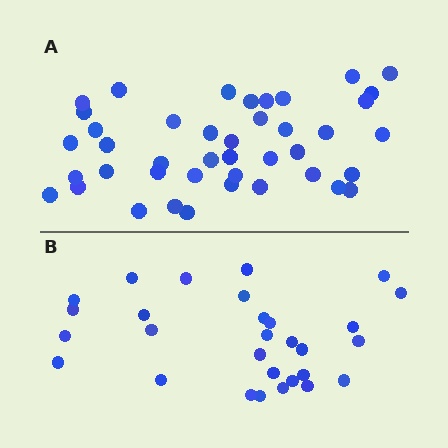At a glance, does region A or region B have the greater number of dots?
Region A (the top region) has more dots.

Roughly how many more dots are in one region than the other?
Region A has approximately 15 more dots than region B.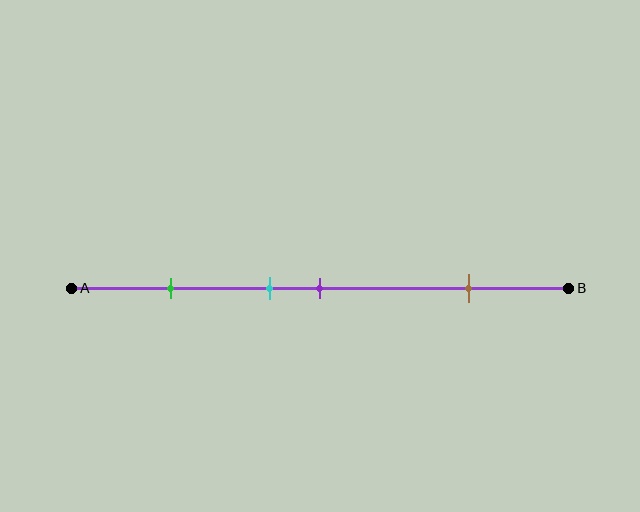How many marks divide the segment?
There are 4 marks dividing the segment.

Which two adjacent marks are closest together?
The cyan and purple marks are the closest adjacent pair.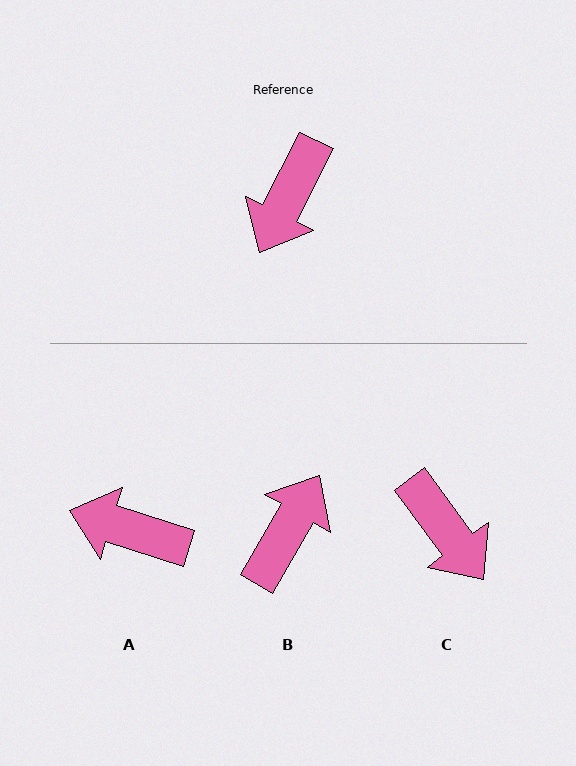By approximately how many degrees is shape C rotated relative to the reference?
Approximately 63 degrees counter-clockwise.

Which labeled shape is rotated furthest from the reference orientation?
B, about 177 degrees away.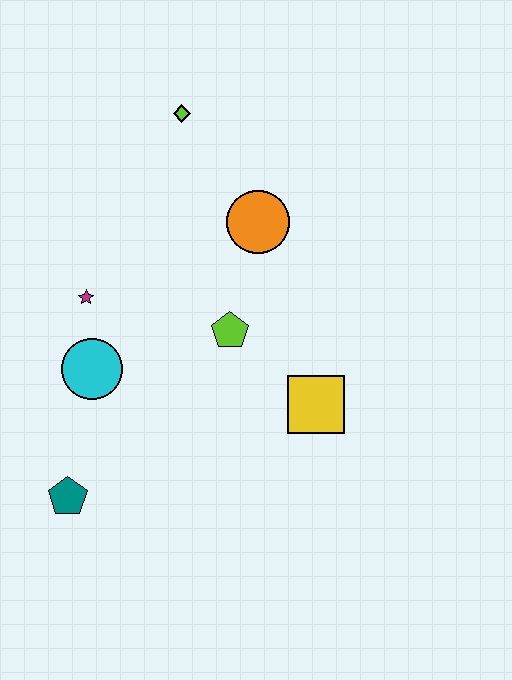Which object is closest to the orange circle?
The lime pentagon is closest to the orange circle.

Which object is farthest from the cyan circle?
The lime diamond is farthest from the cyan circle.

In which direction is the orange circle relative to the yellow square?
The orange circle is above the yellow square.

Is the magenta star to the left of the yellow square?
Yes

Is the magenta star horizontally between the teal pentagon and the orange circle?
Yes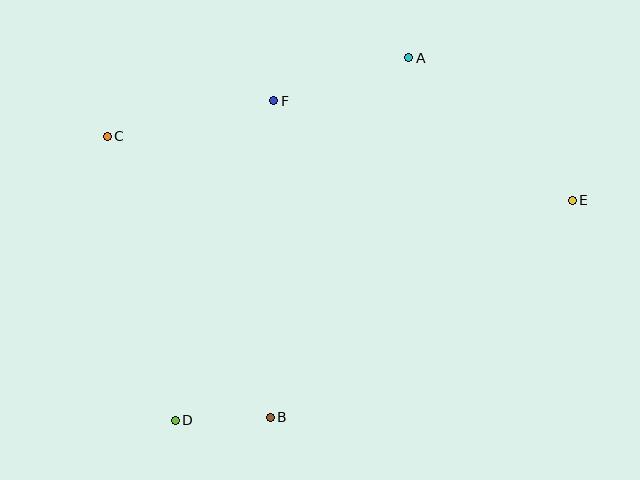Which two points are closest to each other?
Points B and D are closest to each other.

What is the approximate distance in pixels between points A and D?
The distance between A and D is approximately 431 pixels.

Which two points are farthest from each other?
Points C and E are farthest from each other.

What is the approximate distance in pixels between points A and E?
The distance between A and E is approximately 217 pixels.